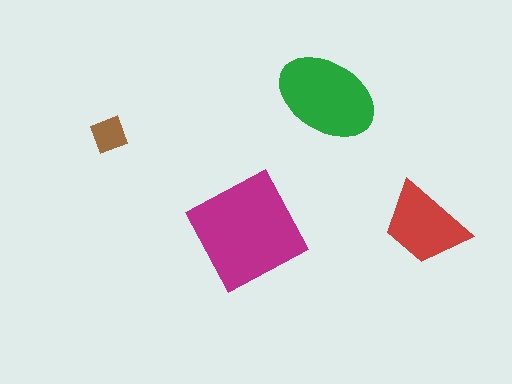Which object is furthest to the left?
The brown square is leftmost.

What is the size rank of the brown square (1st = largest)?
4th.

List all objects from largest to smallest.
The magenta diamond, the green ellipse, the red trapezoid, the brown square.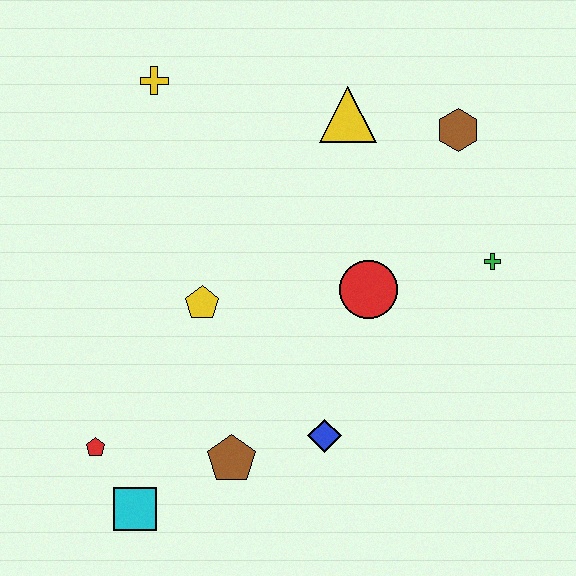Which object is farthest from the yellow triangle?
The cyan square is farthest from the yellow triangle.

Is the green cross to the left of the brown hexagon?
No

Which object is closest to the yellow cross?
The yellow triangle is closest to the yellow cross.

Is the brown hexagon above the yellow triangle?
No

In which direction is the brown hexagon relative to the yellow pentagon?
The brown hexagon is to the right of the yellow pentagon.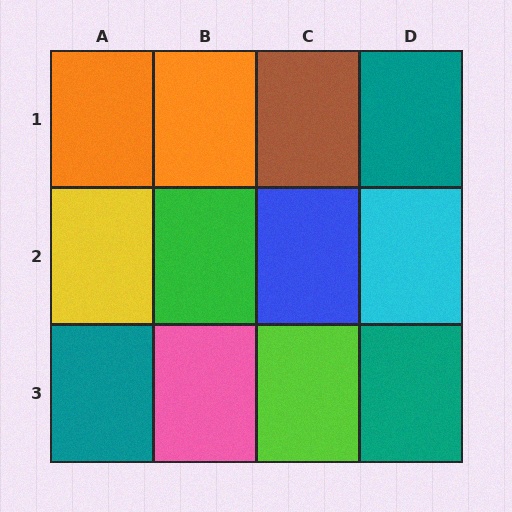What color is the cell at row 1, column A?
Orange.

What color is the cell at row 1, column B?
Orange.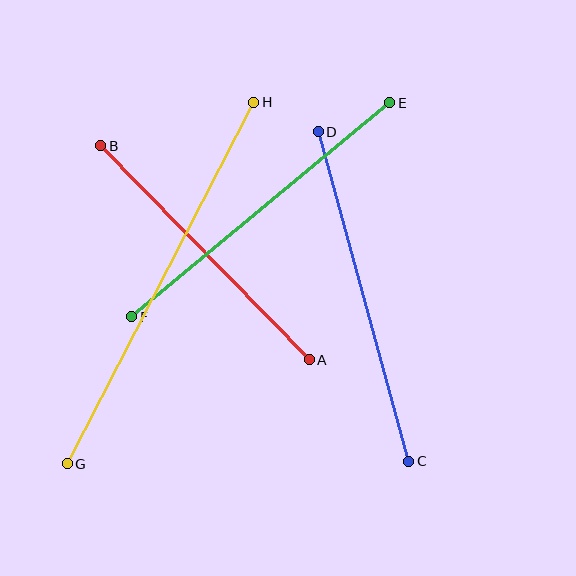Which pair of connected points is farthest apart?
Points G and H are farthest apart.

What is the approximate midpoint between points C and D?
The midpoint is at approximately (363, 296) pixels.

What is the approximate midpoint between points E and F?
The midpoint is at approximately (261, 210) pixels.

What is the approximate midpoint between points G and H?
The midpoint is at approximately (161, 283) pixels.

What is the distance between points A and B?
The distance is approximately 299 pixels.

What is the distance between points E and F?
The distance is approximately 335 pixels.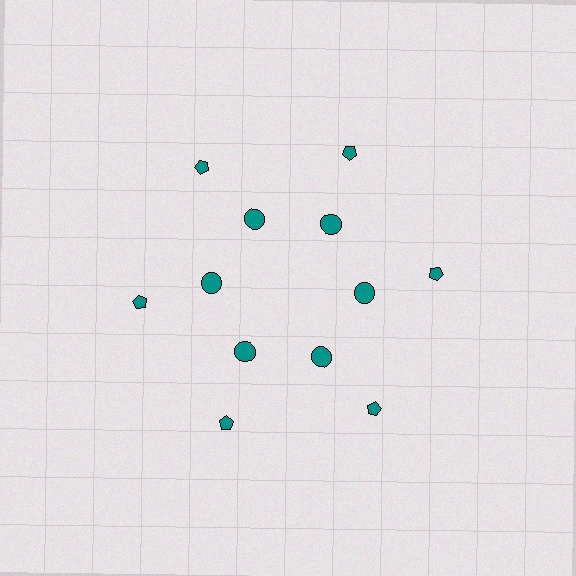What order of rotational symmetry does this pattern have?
This pattern has 6-fold rotational symmetry.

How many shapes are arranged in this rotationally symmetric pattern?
There are 12 shapes, arranged in 6 groups of 2.